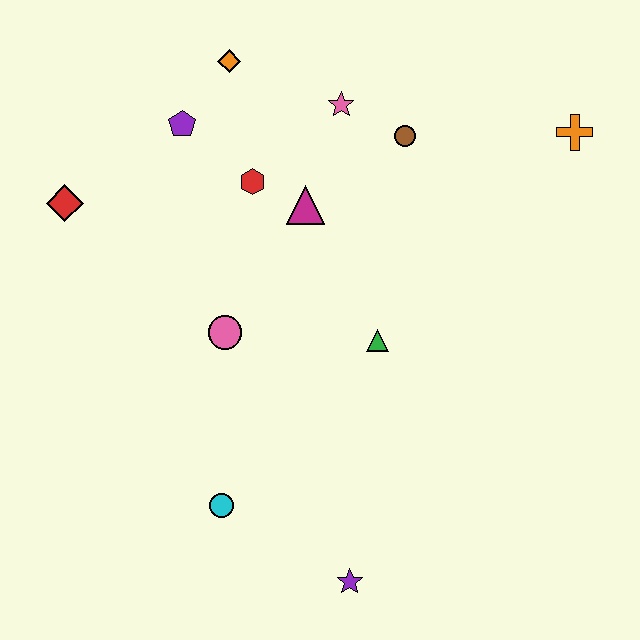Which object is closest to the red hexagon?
The magenta triangle is closest to the red hexagon.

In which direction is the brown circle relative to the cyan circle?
The brown circle is above the cyan circle.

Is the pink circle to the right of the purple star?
No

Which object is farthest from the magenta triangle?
The purple star is farthest from the magenta triangle.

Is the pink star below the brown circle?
No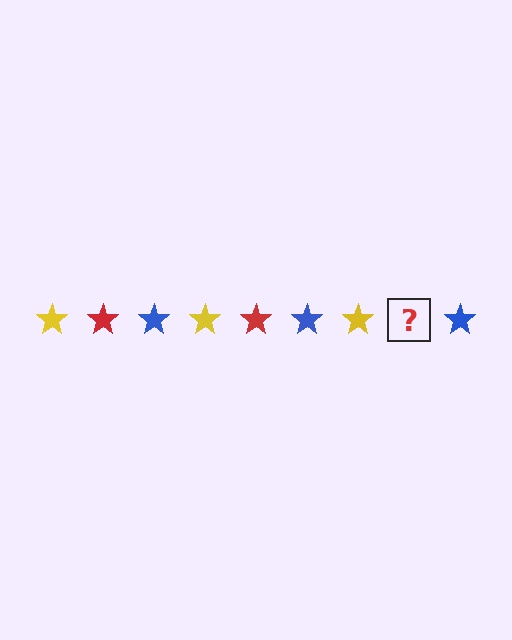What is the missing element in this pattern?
The missing element is a red star.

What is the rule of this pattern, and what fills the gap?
The rule is that the pattern cycles through yellow, red, blue stars. The gap should be filled with a red star.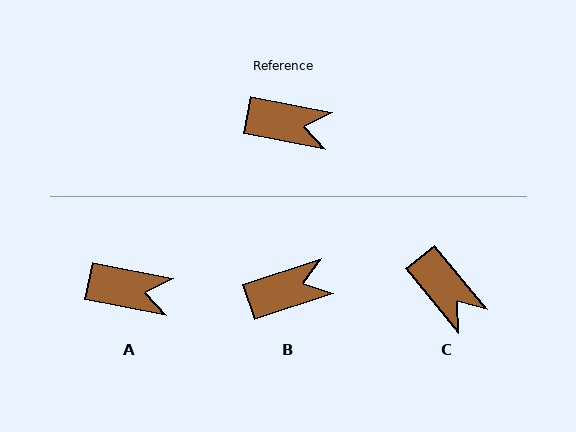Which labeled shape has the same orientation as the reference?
A.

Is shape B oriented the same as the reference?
No, it is off by about 29 degrees.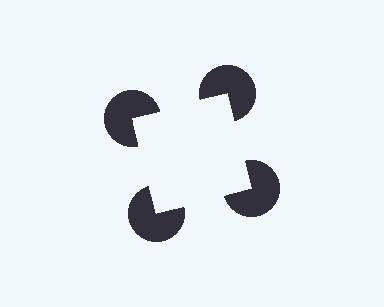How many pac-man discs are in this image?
There are 4 — one at each vertex of the illusory square.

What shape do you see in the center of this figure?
An illusory square — its edges are inferred from the aligned wedge cuts in the pac-man discs, not physically drawn.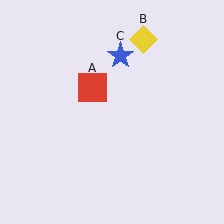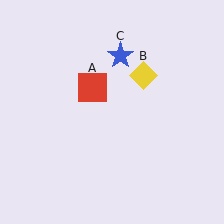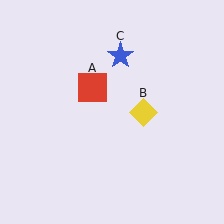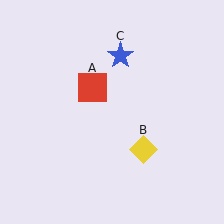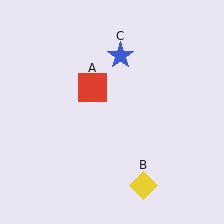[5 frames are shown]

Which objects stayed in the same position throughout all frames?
Red square (object A) and blue star (object C) remained stationary.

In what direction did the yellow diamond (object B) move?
The yellow diamond (object B) moved down.